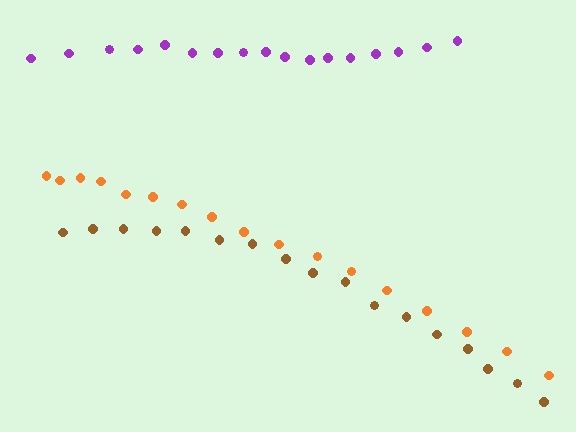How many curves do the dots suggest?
There are 3 distinct paths.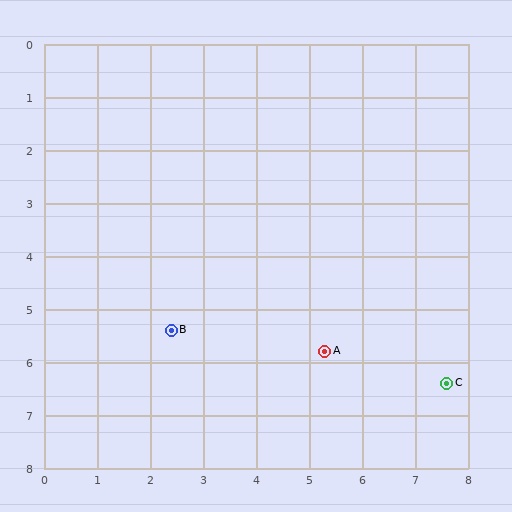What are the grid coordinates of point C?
Point C is at approximately (7.6, 6.4).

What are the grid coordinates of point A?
Point A is at approximately (5.3, 5.8).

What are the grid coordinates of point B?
Point B is at approximately (2.4, 5.4).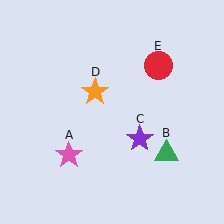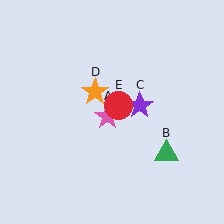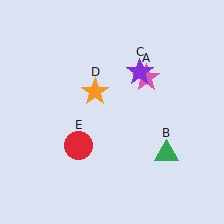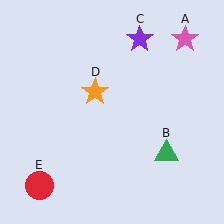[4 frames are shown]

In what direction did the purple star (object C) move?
The purple star (object C) moved up.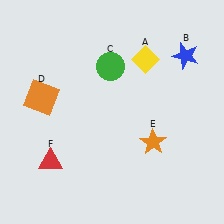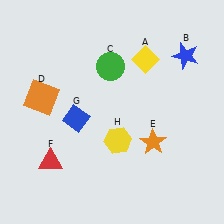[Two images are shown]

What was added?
A blue diamond (G), a yellow hexagon (H) were added in Image 2.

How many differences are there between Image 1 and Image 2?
There are 2 differences between the two images.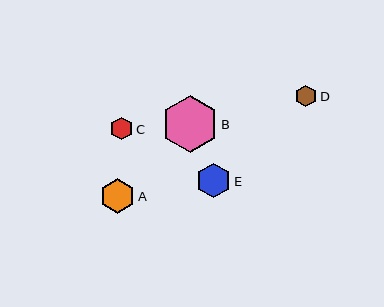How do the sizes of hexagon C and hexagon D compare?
Hexagon C and hexagon D are approximately the same size.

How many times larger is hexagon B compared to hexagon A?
Hexagon B is approximately 1.6 times the size of hexagon A.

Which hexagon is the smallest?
Hexagon D is the smallest with a size of approximately 22 pixels.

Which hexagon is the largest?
Hexagon B is the largest with a size of approximately 57 pixels.